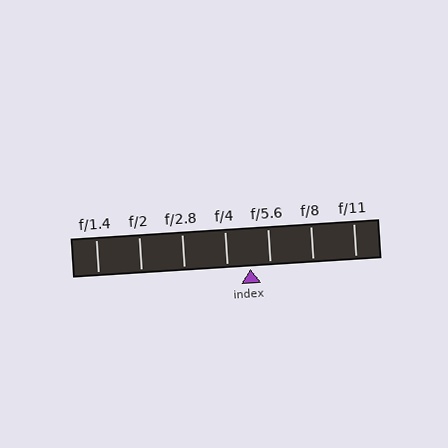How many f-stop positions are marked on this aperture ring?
There are 7 f-stop positions marked.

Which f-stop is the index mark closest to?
The index mark is closest to f/5.6.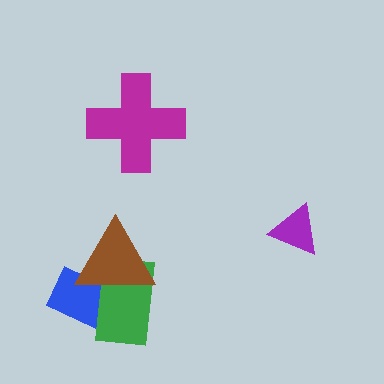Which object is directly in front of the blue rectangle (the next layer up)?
The green rectangle is directly in front of the blue rectangle.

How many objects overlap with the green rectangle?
2 objects overlap with the green rectangle.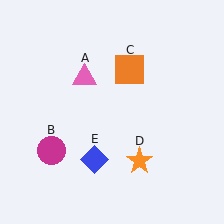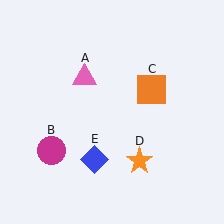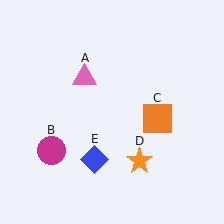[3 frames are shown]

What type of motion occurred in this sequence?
The orange square (object C) rotated clockwise around the center of the scene.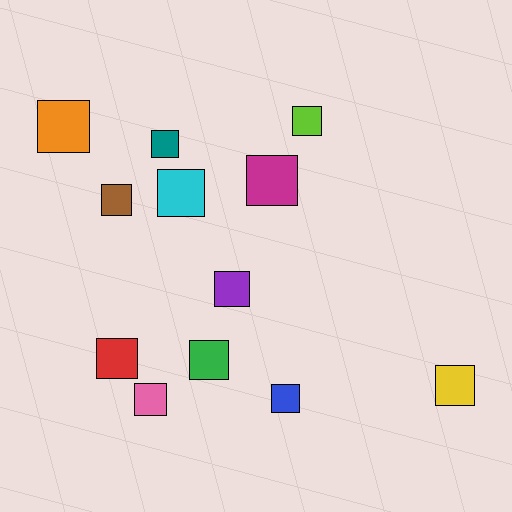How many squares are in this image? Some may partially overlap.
There are 12 squares.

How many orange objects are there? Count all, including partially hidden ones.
There is 1 orange object.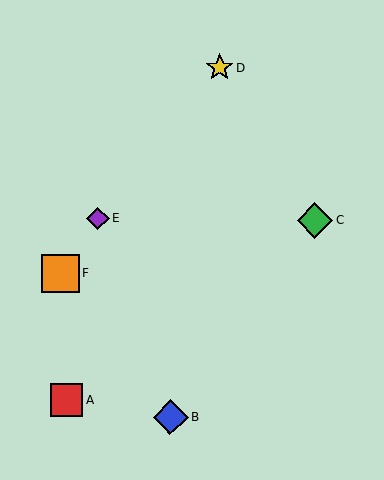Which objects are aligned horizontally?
Objects C, E are aligned horizontally.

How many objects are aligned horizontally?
2 objects (C, E) are aligned horizontally.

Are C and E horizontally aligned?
Yes, both are at y≈220.